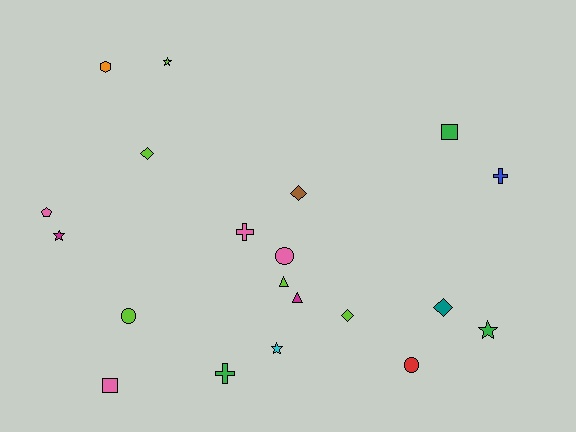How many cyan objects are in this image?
There is 1 cyan object.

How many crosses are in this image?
There are 3 crosses.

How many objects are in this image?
There are 20 objects.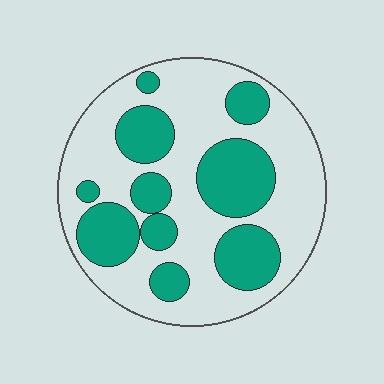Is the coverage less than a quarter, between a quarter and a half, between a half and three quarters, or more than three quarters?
Between a quarter and a half.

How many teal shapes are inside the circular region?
10.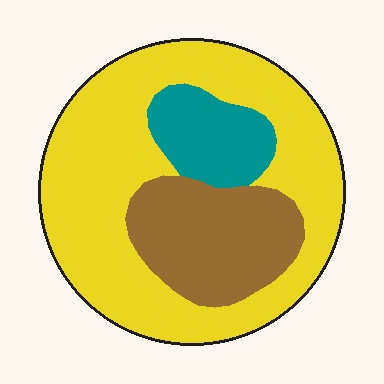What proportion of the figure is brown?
Brown covers 23% of the figure.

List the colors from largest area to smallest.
From largest to smallest: yellow, brown, teal.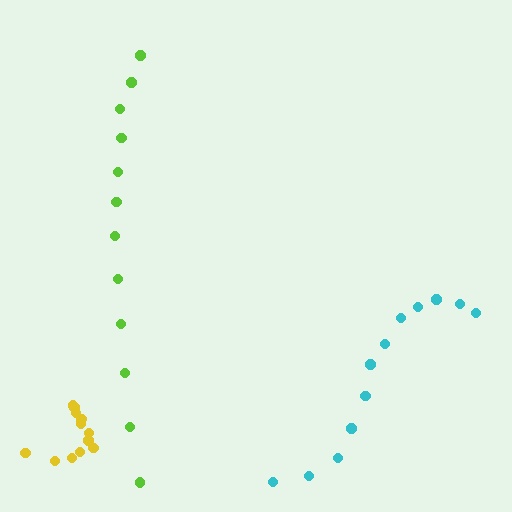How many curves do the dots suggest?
There are 3 distinct paths.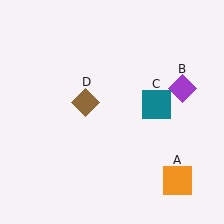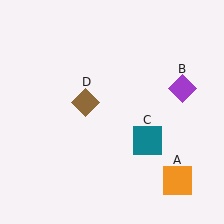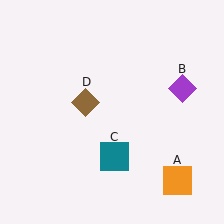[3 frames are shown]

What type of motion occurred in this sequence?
The teal square (object C) rotated clockwise around the center of the scene.